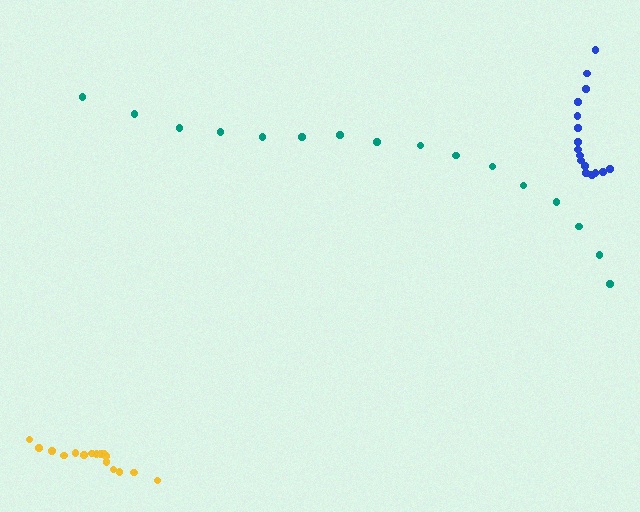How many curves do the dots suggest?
There are 3 distinct paths.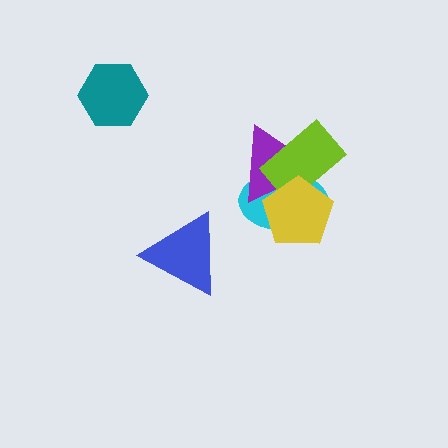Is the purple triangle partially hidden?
Yes, it is partially covered by another shape.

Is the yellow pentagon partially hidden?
No, no other shape covers it.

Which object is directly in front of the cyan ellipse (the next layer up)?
The purple triangle is directly in front of the cyan ellipse.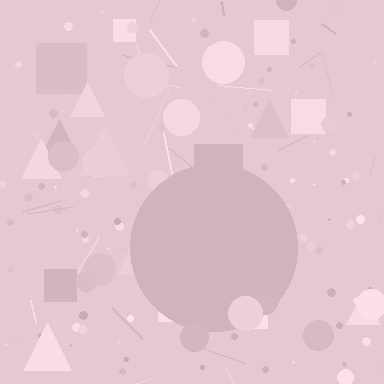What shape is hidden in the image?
A circle is hidden in the image.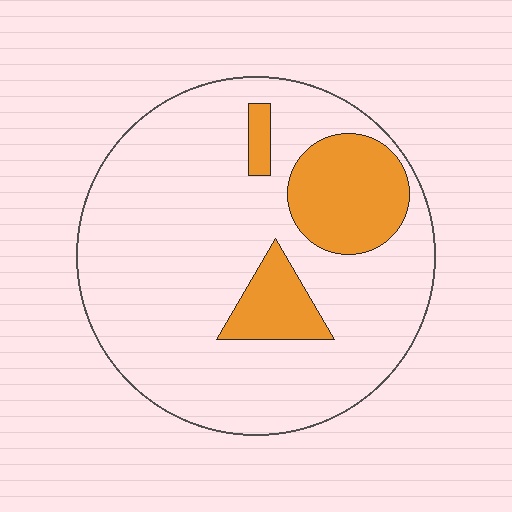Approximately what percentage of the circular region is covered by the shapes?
Approximately 20%.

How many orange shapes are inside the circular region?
3.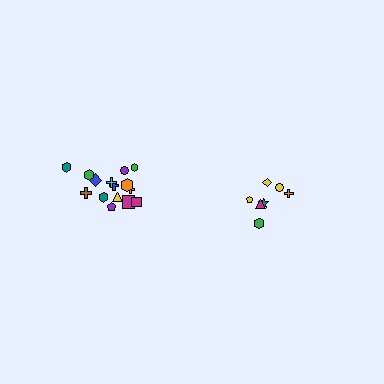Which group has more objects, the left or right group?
The left group.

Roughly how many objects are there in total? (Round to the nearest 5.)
Roughly 20 objects in total.